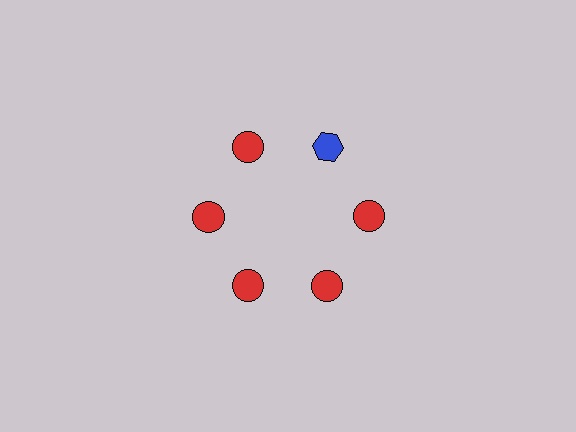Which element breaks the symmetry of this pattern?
The blue hexagon at roughly the 1 o'clock position breaks the symmetry. All other shapes are red circles.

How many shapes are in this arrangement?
There are 6 shapes arranged in a ring pattern.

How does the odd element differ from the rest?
It differs in both color (blue instead of red) and shape (hexagon instead of circle).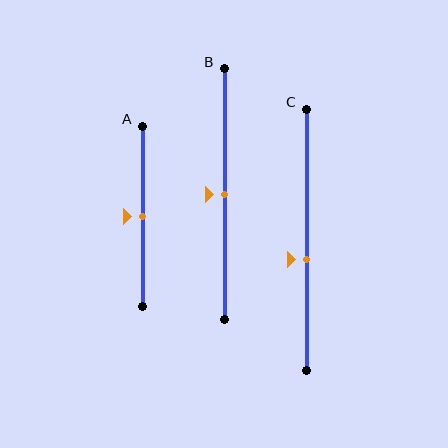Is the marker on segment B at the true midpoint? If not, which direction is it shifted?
Yes, the marker on segment B is at the true midpoint.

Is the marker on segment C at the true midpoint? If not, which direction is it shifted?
No, the marker on segment C is shifted downward by about 7% of the segment length.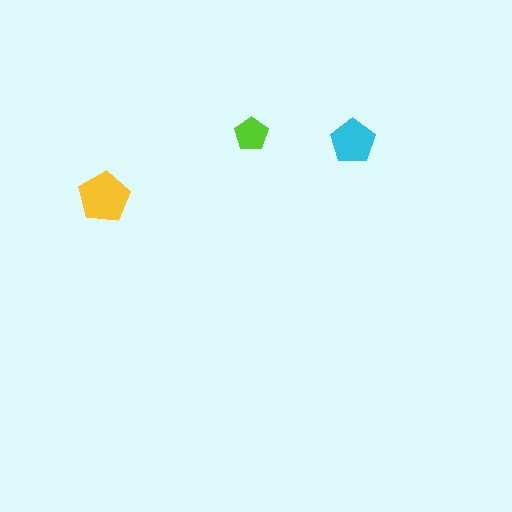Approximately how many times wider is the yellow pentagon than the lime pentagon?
About 1.5 times wider.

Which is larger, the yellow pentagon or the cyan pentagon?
The yellow one.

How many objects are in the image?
There are 3 objects in the image.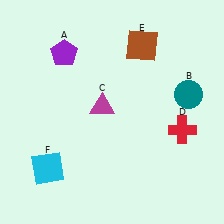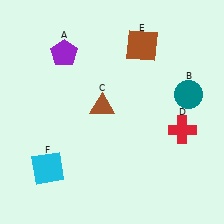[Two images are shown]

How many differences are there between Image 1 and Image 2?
There is 1 difference between the two images.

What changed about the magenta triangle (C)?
In Image 1, C is magenta. In Image 2, it changed to brown.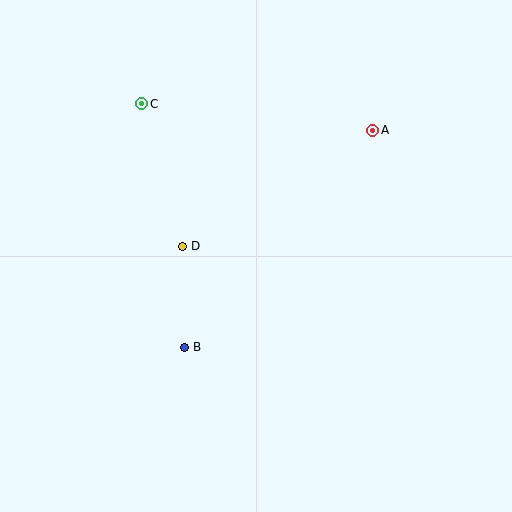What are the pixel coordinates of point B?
Point B is at (185, 347).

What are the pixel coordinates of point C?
Point C is at (142, 104).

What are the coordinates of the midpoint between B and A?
The midpoint between B and A is at (279, 239).